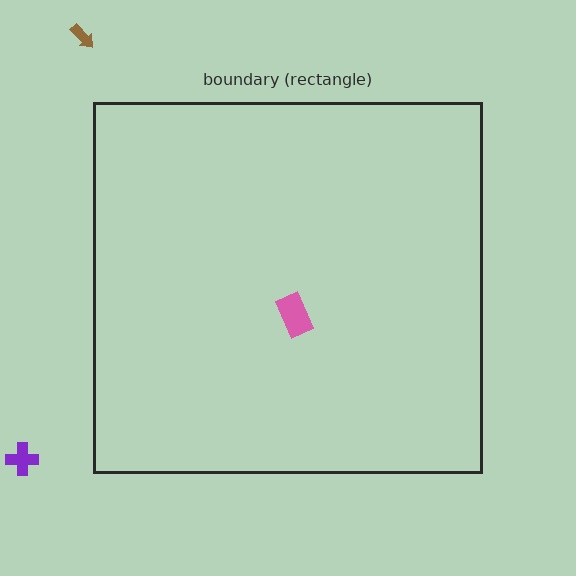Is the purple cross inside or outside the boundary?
Outside.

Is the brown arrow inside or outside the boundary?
Outside.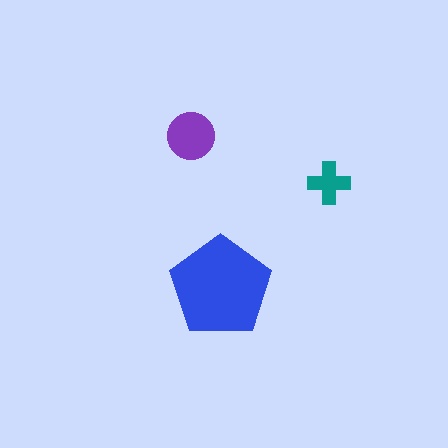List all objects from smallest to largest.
The teal cross, the purple circle, the blue pentagon.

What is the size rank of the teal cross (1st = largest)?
3rd.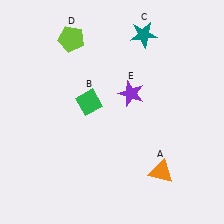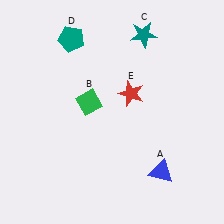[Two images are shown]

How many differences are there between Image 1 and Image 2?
There are 3 differences between the two images.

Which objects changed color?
A changed from orange to blue. D changed from lime to teal. E changed from purple to red.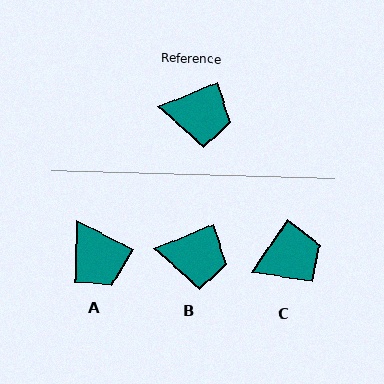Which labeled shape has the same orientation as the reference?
B.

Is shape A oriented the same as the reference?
No, it is off by about 49 degrees.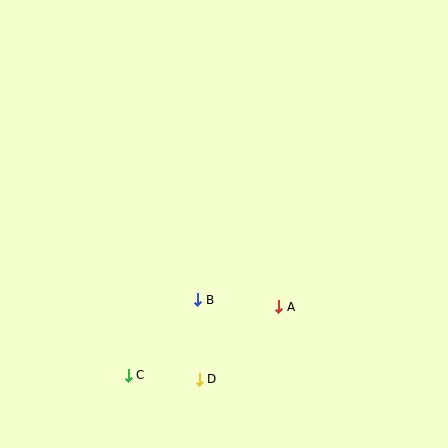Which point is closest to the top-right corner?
Point A is closest to the top-right corner.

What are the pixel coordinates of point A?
Point A is at (279, 307).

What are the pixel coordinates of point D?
Point D is at (199, 379).